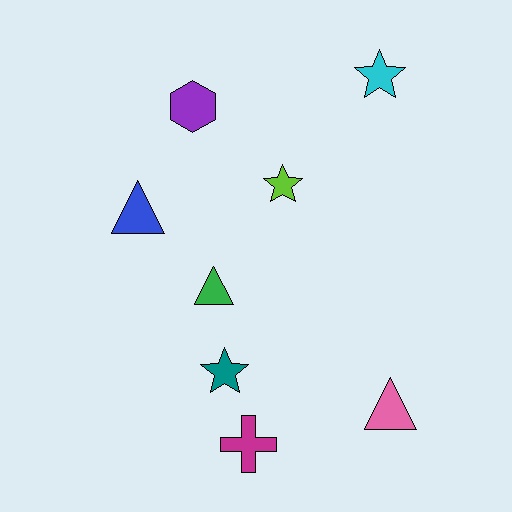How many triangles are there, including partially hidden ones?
There are 3 triangles.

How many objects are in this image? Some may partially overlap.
There are 8 objects.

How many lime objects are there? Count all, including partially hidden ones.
There is 1 lime object.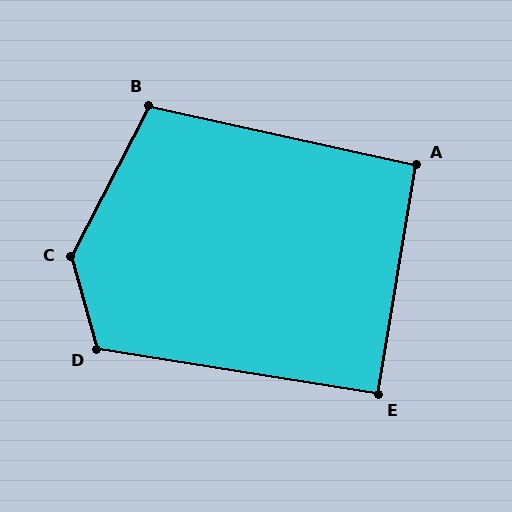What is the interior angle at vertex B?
Approximately 105 degrees (obtuse).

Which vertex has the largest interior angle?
C, at approximately 138 degrees.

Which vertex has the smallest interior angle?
E, at approximately 90 degrees.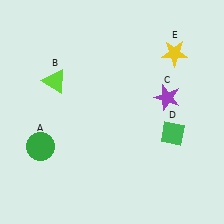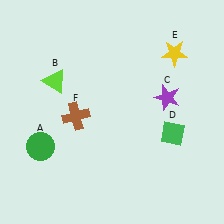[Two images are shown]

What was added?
A brown cross (F) was added in Image 2.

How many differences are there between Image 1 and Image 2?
There is 1 difference between the two images.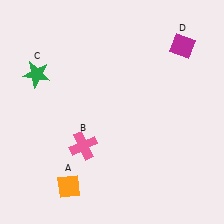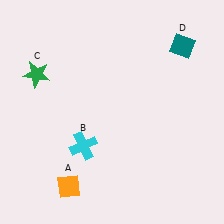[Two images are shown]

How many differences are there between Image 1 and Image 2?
There are 2 differences between the two images.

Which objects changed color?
B changed from pink to cyan. D changed from magenta to teal.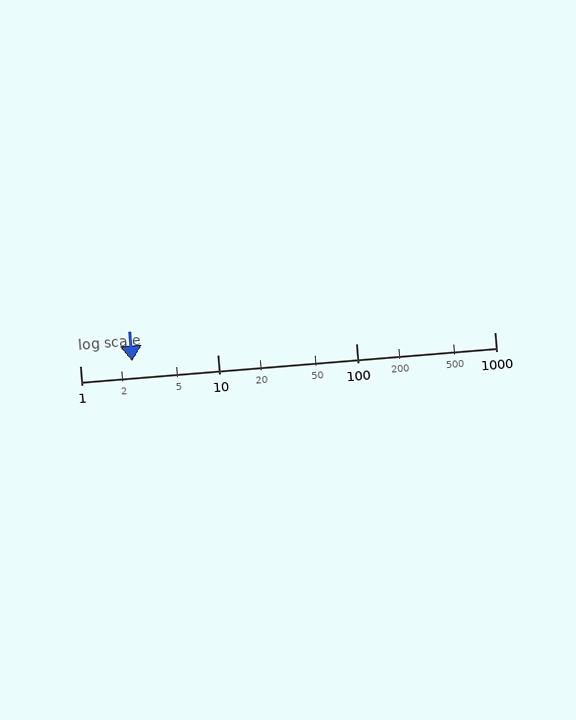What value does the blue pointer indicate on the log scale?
The pointer indicates approximately 2.4.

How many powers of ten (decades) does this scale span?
The scale spans 3 decades, from 1 to 1000.